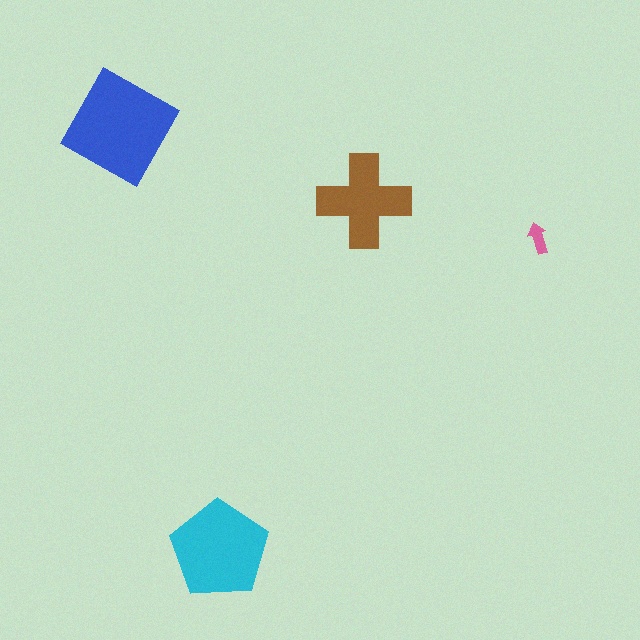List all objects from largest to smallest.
The blue diamond, the cyan pentagon, the brown cross, the pink arrow.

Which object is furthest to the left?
The blue diamond is leftmost.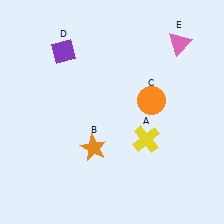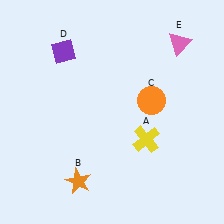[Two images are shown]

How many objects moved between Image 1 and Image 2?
1 object moved between the two images.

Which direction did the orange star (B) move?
The orange star (B) moved down.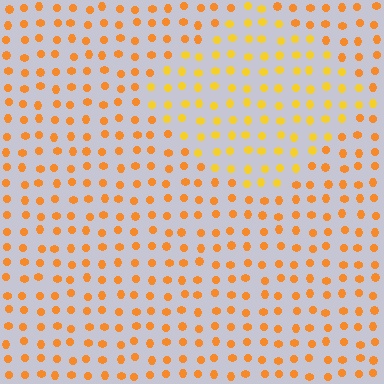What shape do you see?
I see a diamond.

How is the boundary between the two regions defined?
The boundary is defined purely by a slight shift in hue (about 21 degrees). Spacing, size, and orientation are identical on both sides.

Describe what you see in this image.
The image is filled with small orange elements in a uniform arrangement. A diamond-shaped region is visible where the elements are tinted to a slightly different hue, forming a subtle color boundary.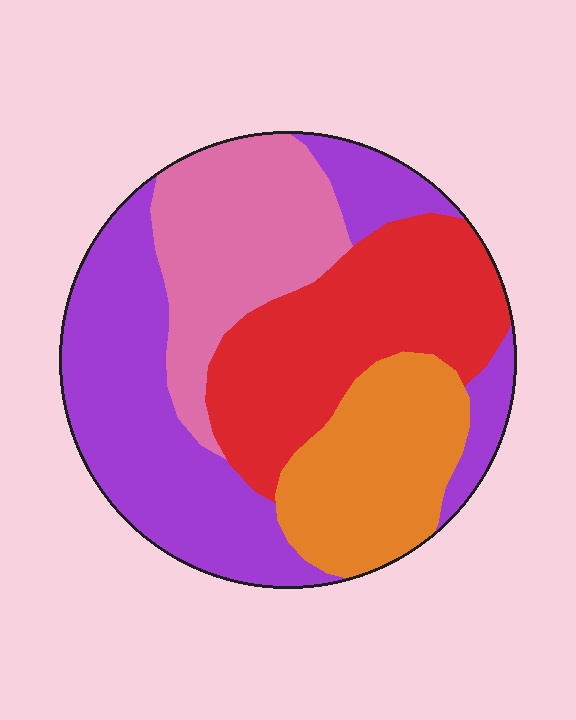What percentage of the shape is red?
Red takes up between a sixth and a third of the shape.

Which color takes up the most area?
Purple, at roughly 35%.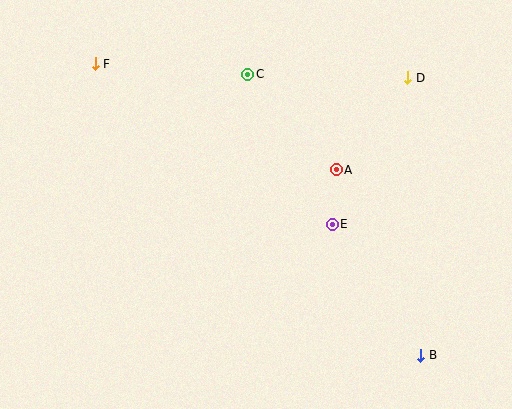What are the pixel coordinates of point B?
Point B is at (421, 356).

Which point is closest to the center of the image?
Point E at (332, 224) is closest to the center.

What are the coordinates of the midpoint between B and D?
The midpoint between B and D is at (414, 217).